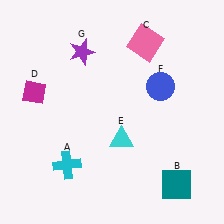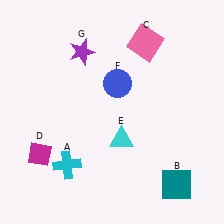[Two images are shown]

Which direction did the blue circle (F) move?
The blue circle (F) moved left.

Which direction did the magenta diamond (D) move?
The magenta diamond (D) moved down.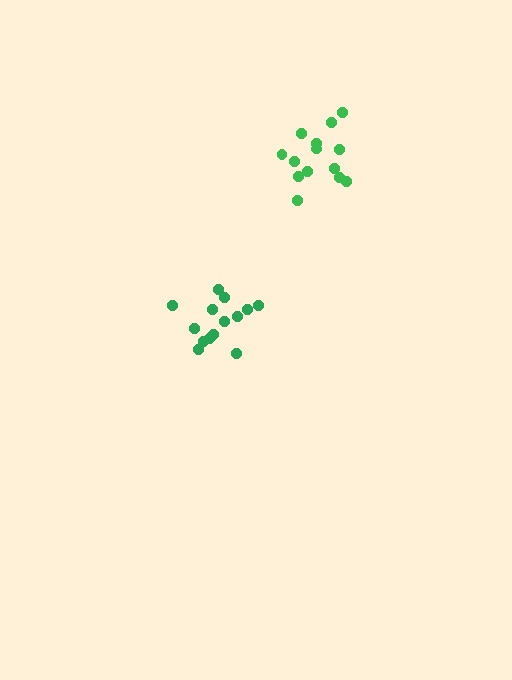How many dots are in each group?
Group 1: 14 dots, Group 2: 14 dots (28 total).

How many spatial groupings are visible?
There are 2 spatial groupings.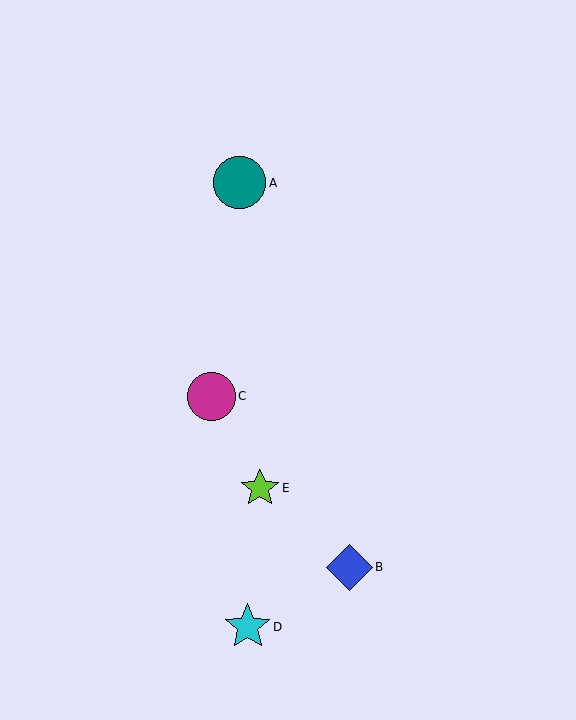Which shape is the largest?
The teal circle (labeled A) is the largest.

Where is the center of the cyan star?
The center of the cyan star is at (248, 627).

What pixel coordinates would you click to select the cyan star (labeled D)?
Click at (248, 627) to select the cyan star D.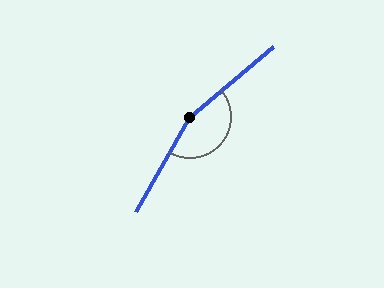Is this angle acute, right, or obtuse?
It is obtuse.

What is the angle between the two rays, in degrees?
Approximately 160 degrees.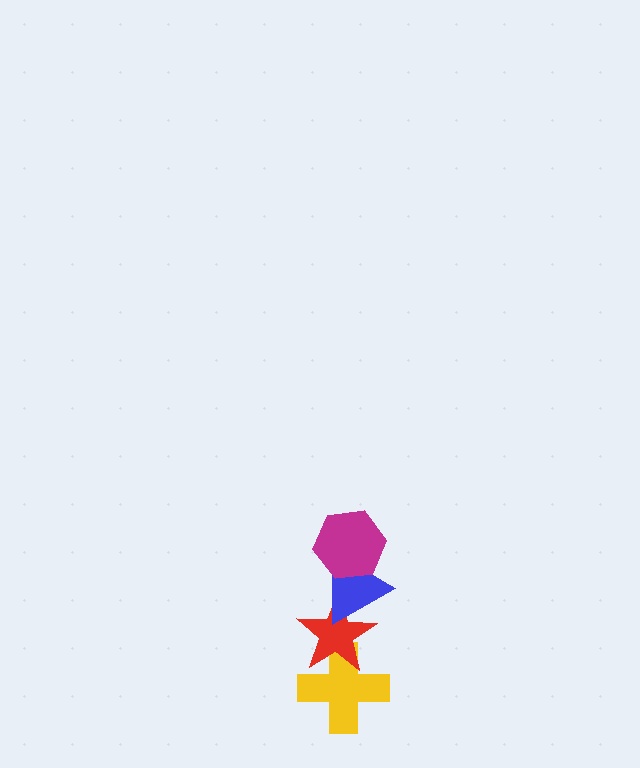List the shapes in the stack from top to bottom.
From top to bottom: the magenta hexagon, the blue triangle, the red star, the yellow cross.